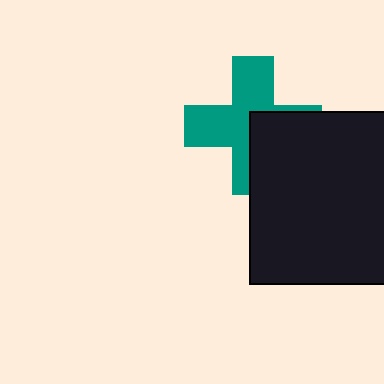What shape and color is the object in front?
The object in front is a black square.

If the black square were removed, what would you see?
You would see the complete teal cross.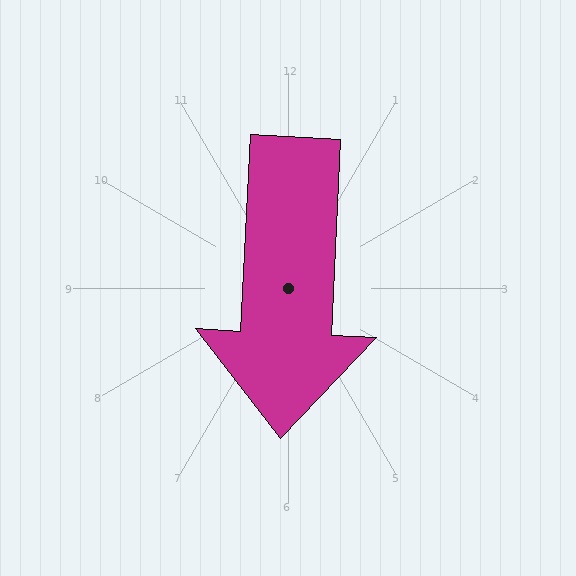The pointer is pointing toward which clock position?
Roughly 6 o'clock.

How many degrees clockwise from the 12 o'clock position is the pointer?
Approximately 183 degrees.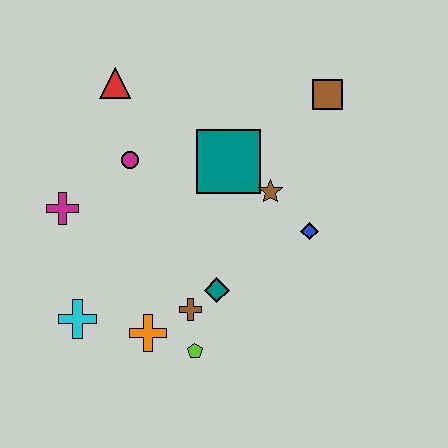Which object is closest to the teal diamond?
The brown cross is closest to the teal diamond.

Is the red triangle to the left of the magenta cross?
No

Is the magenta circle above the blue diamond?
Yes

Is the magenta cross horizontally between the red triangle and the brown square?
No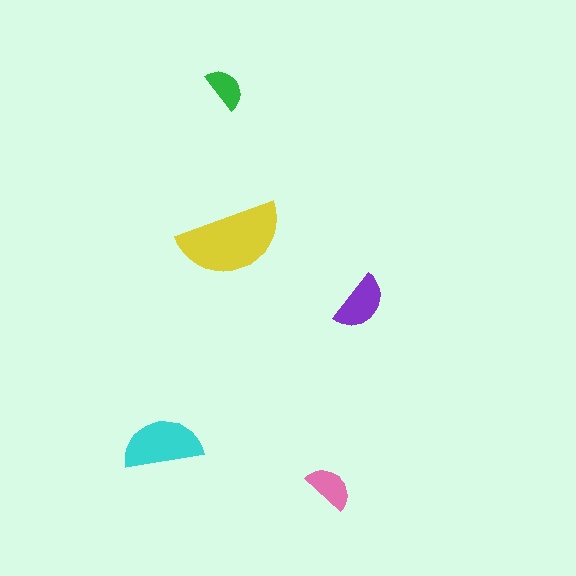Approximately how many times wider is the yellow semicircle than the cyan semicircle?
About 1.5 times wider.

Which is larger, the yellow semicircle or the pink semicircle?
The yellow one.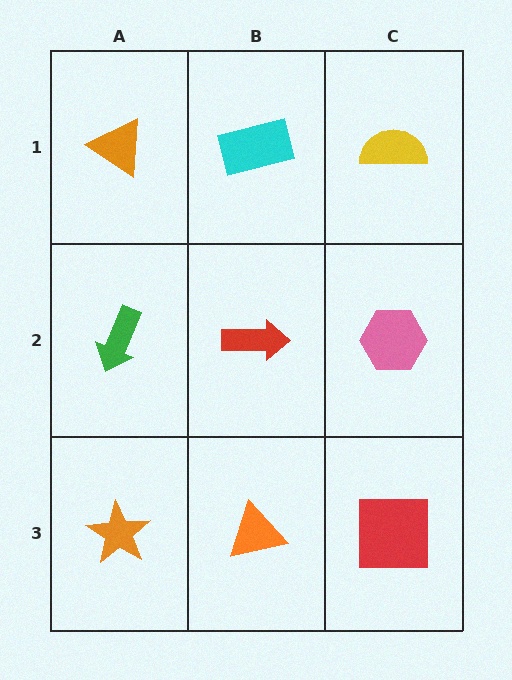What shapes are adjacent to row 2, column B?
A cyan rectangle (row 1, column B), an orange triangle (row 3, column B), a green arrow (row 2, column A), a pink hexagon (row 2, column C).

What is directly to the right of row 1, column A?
A cyan rectangle.